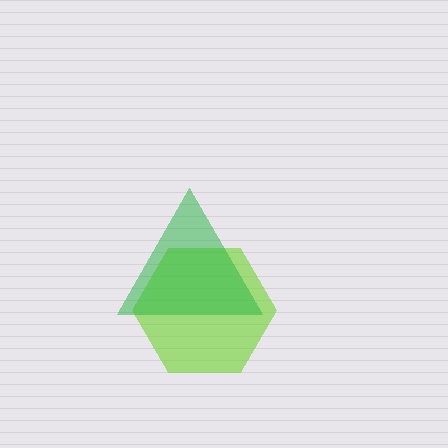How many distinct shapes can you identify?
There are 2 distinct shapes: a lime hexagon, a green triangle.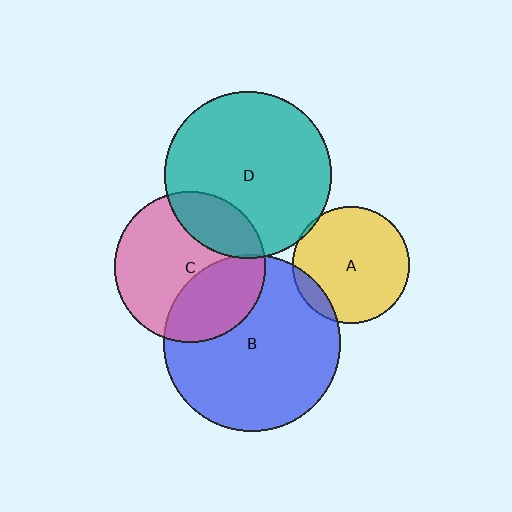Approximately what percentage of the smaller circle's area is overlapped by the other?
Approximately 35%.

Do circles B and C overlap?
Yes.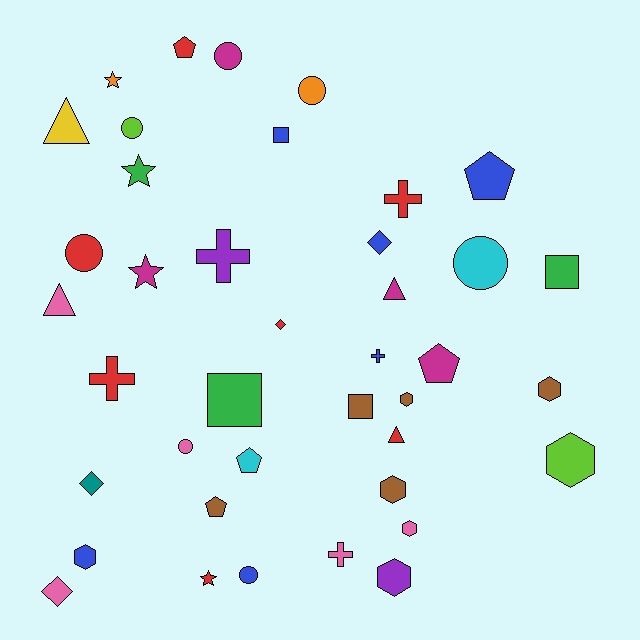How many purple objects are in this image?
There are 2 purple objects.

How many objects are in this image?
There are 40 objects.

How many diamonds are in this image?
There are 4 diamonds.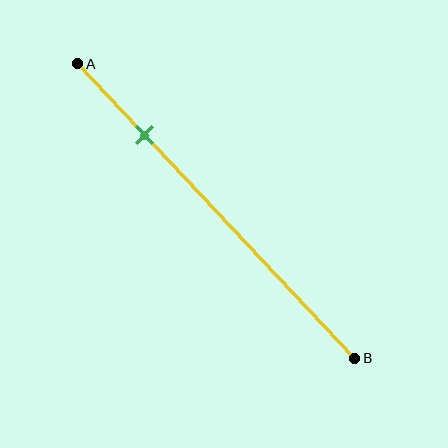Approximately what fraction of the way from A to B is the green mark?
The green mark is approximately 25% of the way from A to B.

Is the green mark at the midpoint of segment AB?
No, the mark is at about 25% from A, not at the 50% midpoint.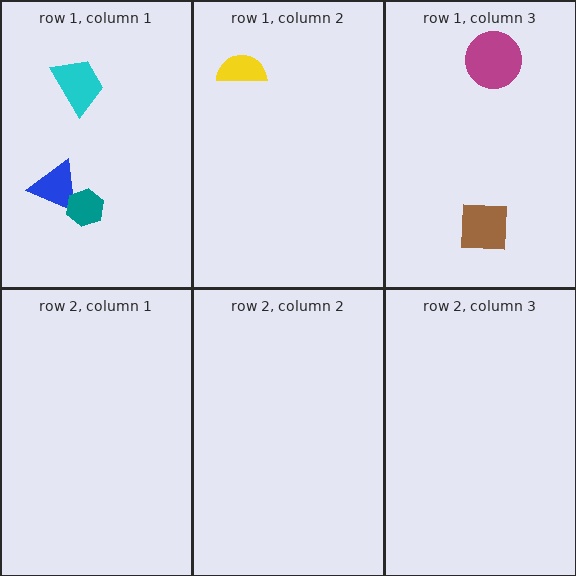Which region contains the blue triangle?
The row 1, column 1 region.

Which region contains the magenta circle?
The row 1, column 3 region.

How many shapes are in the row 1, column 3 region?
2.